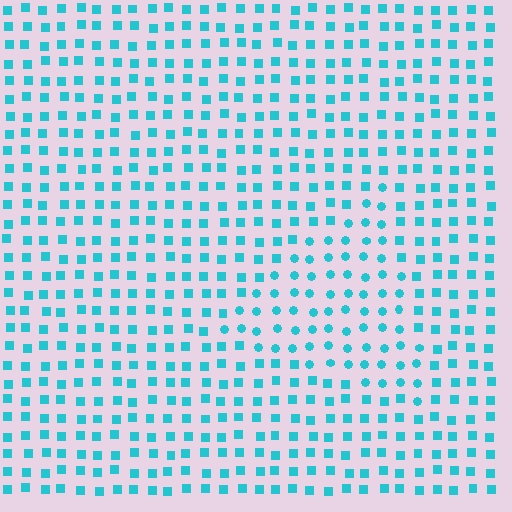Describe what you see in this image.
The image is filled with small cyan elements arranged in a uniform grid. A triangle-shaped region contains circles, while the surrounding area contains squares. The boundary is defined purely by the change in element shape.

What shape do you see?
I see a triangle.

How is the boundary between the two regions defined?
The boundary is defined by a change in element shape: circles inside vs. squares outside. All elements share the same color and spacing.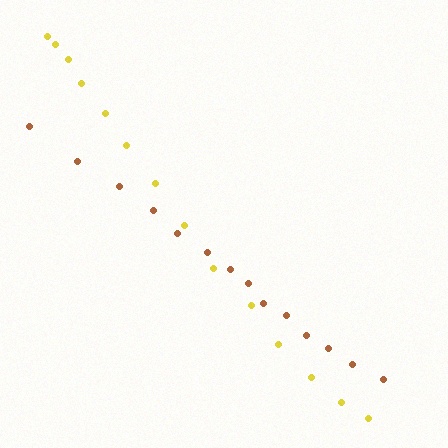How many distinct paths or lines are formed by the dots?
There are 2 distinct paths.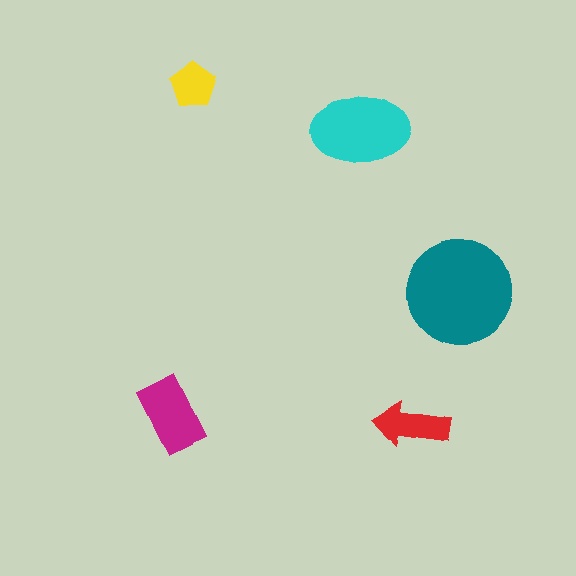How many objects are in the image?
There are 5 objects in the image.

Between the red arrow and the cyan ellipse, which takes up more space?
The cyan ellipse.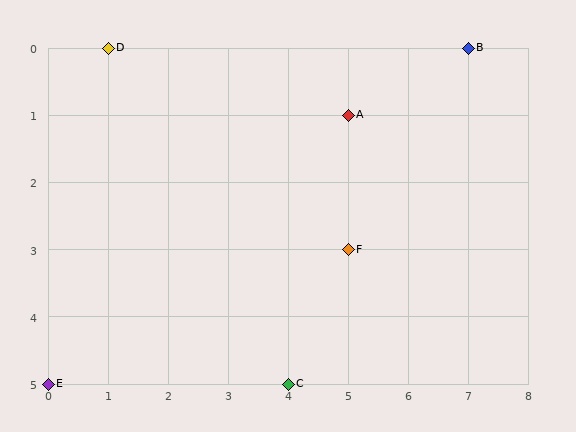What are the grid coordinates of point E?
Point E is at grid coordinates (0, 5).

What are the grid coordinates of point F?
Point F is at grid coordinates (5, 3).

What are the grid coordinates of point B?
Point B is at grid coordinates (7, 0).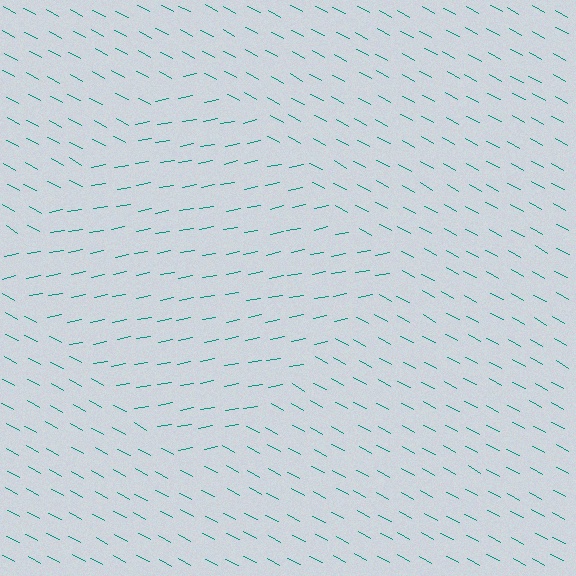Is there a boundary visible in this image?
Yes, there is a texture boundary formed by a change in line orientation.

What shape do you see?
I see a diamond.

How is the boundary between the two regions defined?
The boundary is defined purely by a change in line orientation (approximately 39 degrees difference). All lines are the same color and thickness.